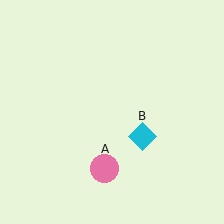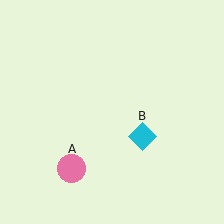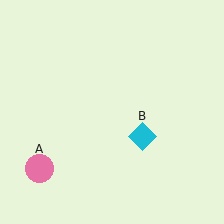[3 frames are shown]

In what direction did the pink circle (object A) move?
The pink circle (object A) moved left.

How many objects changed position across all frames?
1 object changed position: pink circle (object A).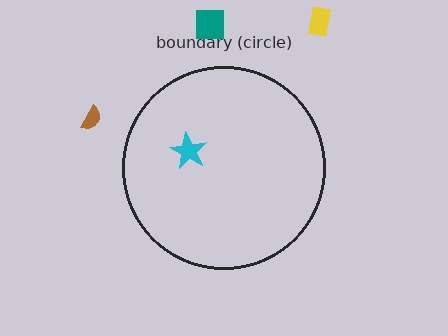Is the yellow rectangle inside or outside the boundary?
Outside.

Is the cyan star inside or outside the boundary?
Inside.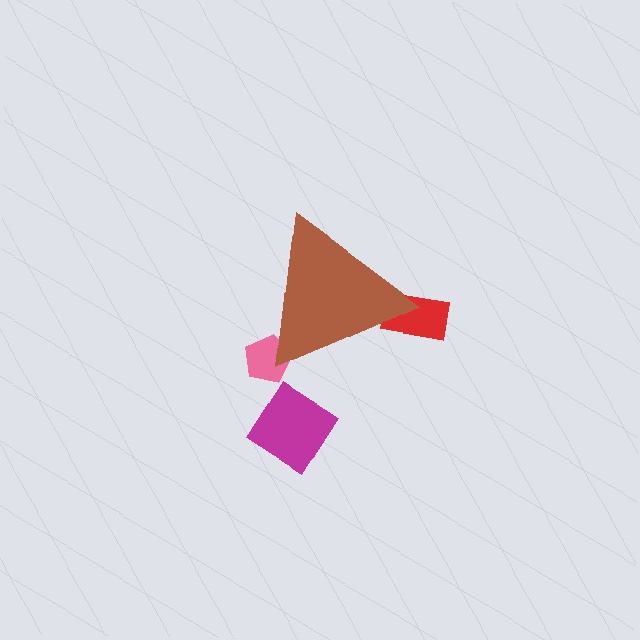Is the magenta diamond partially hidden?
No, the magenta diamond is fully visible.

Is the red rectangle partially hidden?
Yes, the red rectangle is partially hidden behind the brown triangle.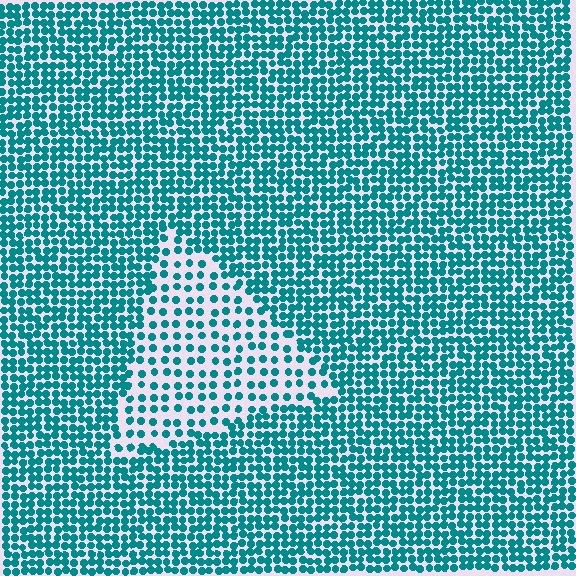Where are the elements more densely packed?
The elements are more densely packed outside the triangle boundary.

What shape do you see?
I see a triangle.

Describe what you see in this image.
The image contains small teal elements arranged at two different densities. A triangle-shaped region is visible where the elements are less densely packed than the surrounding area.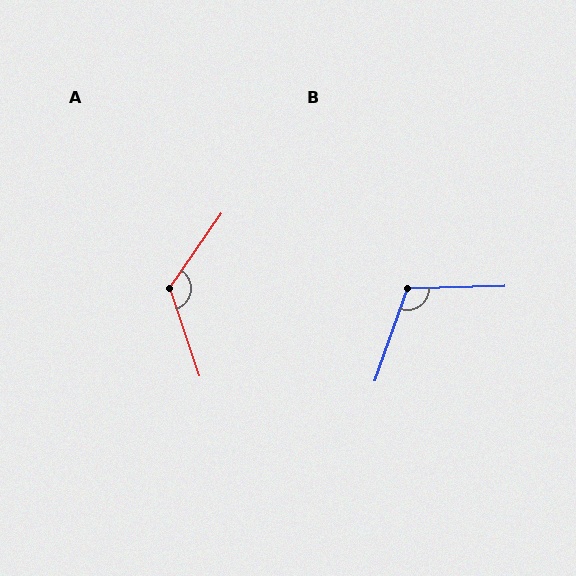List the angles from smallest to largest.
B (111°), A (127°).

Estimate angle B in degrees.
Approximately 111 degrees.